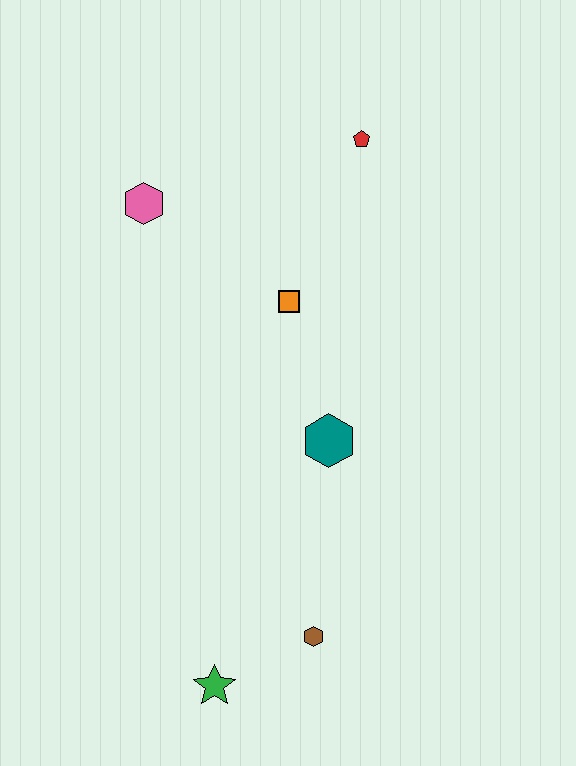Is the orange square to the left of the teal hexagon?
Yes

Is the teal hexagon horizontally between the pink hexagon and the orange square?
No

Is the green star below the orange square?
Yes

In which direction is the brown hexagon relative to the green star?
The brown hexagon is to the right of the green star.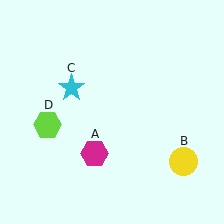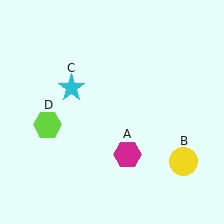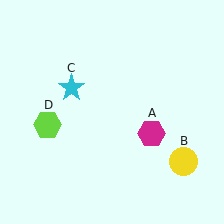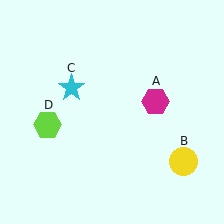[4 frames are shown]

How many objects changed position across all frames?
1 object changed position: magenta hexagon (object A).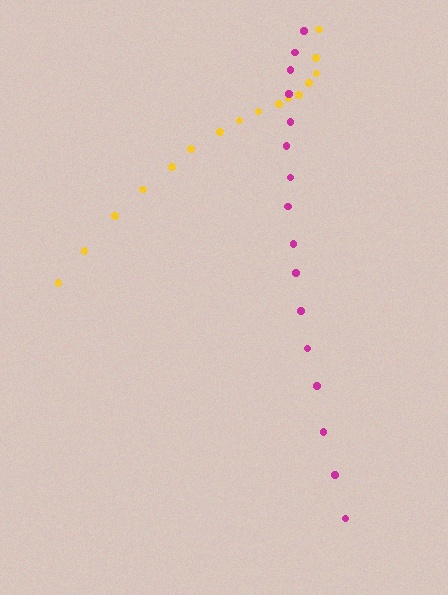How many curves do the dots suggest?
There are 2 distinct paths.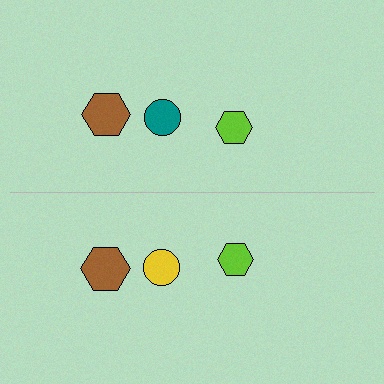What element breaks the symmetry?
The yellow circle on the bottom side breaks the symmetry — its mirror counterpart is teal.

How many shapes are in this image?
There are 6 shapes in this image.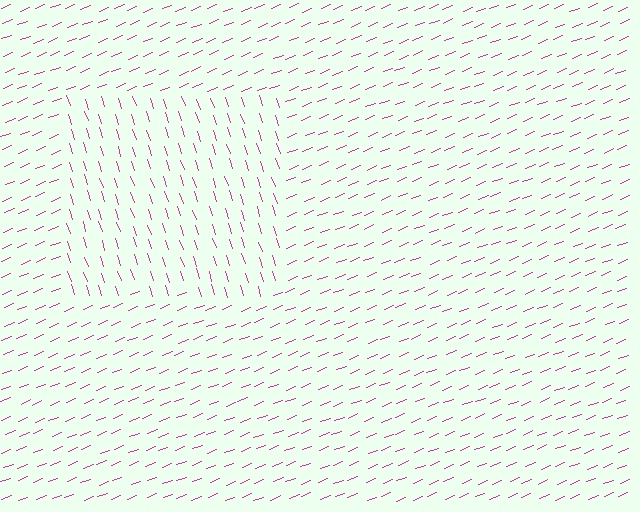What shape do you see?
I see a rectangle.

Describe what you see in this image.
The image is filled with small magenta line segments. A rectangle region in the image has lines oriented differently from the surrounding lines, creating a visible texture boundary.